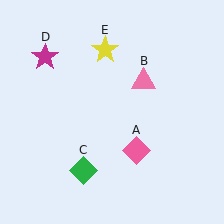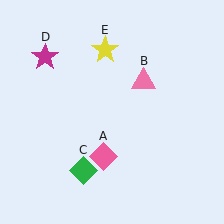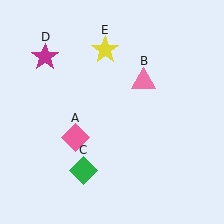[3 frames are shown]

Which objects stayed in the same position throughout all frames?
Pink triangle (object B) and green diamond (object C) and magenta star (object D) and yellow star (object E) remained stationary.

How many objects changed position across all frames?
1 object changed position: pink diamond (object A).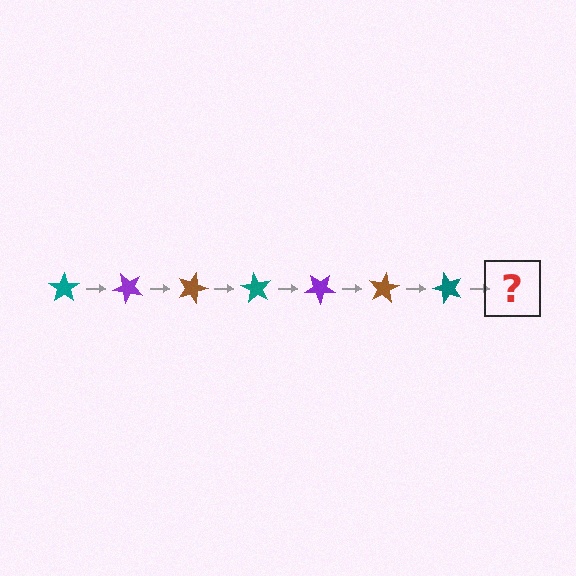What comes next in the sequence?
The next element should be a purple star, rotated 315 degrees from the start.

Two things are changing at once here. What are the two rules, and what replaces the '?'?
The two rules are that it rotates 45 degrees each step and the color cycles through teal, purple, and brown. The '?' should be a purple star, rotated 315 degrees from the start.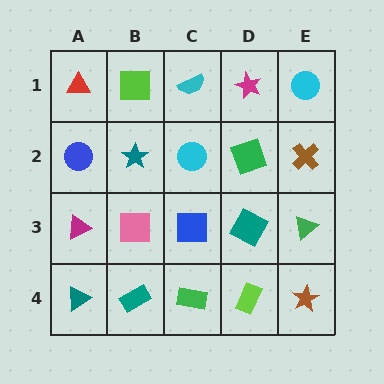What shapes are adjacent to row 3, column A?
A blue circle (row 2, column A), a teal triangle (row 4, column A), a pink square (row 3, column B).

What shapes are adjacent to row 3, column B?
A teal star (row 2, column B), a teal rectangle (row 4, column B), a magenta triangle (row 3, column A), a blue square (row 3, column C).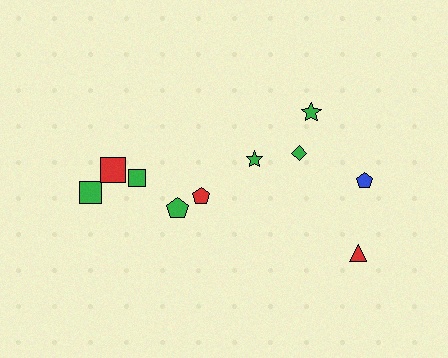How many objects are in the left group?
There are 6 objects.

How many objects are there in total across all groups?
There are 10 objects.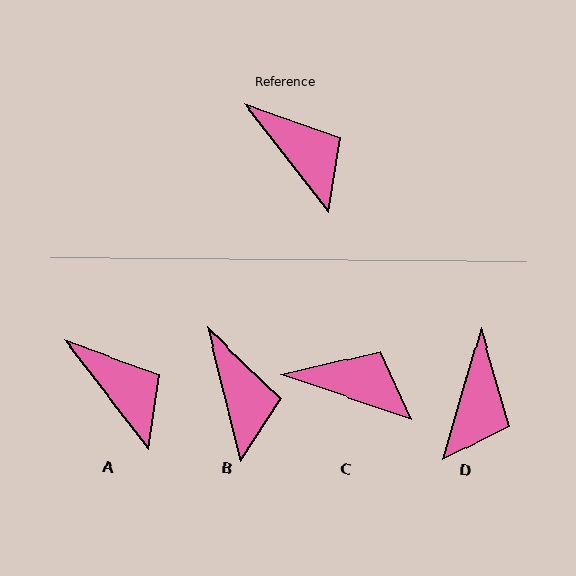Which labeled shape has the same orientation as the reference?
A.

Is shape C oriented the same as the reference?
No, it is off by about 34 degrees.